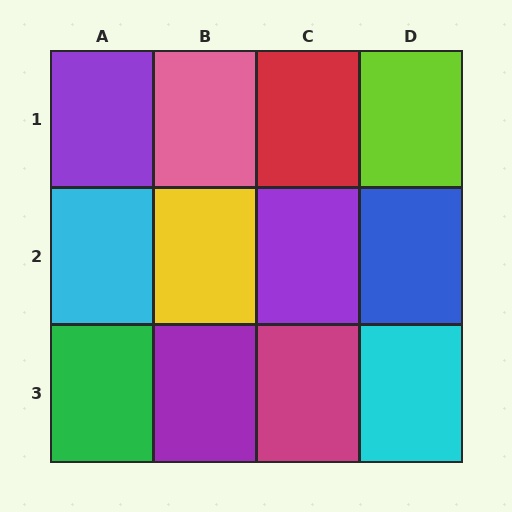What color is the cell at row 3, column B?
Purple.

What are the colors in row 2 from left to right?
Cyan, yellow, purple, blue.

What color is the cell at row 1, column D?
Lime.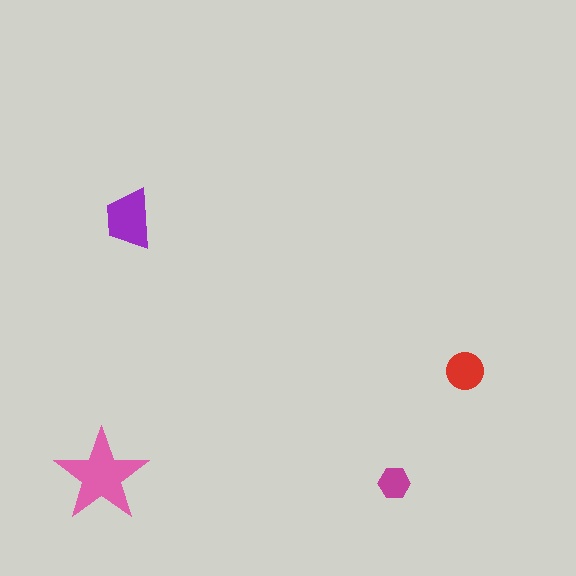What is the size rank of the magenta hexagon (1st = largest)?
4th.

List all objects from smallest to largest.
The magenta hexagon, the red circle, the purple trapezoid, the pink star.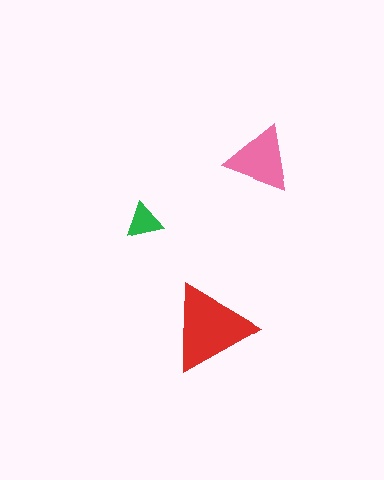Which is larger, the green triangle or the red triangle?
The red one.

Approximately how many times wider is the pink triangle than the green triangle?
About 2 times wider.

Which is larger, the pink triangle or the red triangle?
The red one.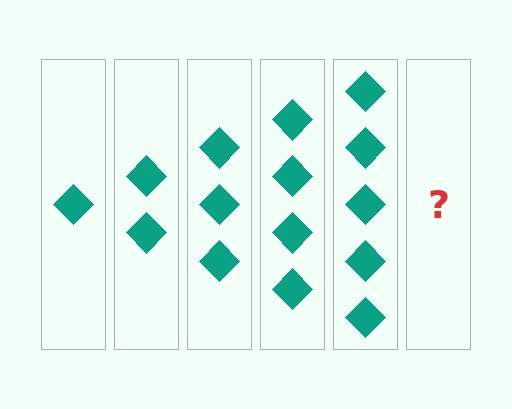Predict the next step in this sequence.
The next step is 6 diamonds.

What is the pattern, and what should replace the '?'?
The pattern is that each step adds one more diamond. The '?' should be 6 diamonds.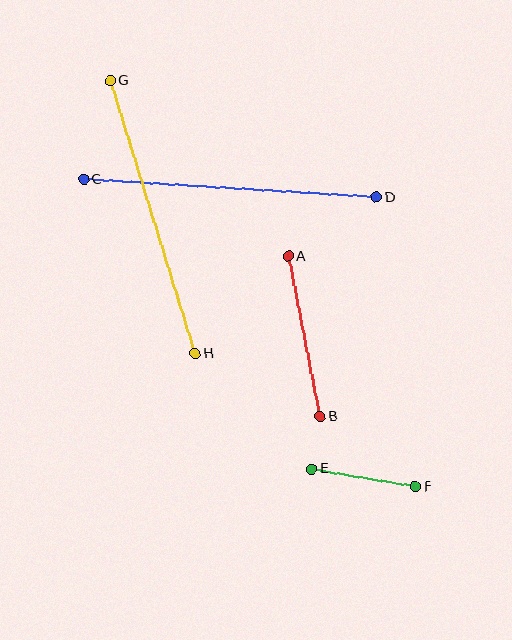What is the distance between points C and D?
The distance is approximately 293 pixels.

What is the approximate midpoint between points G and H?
The midpoint is at approximately (153, 217) pixels.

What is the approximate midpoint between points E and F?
The midpoint is at approximately (363, 478) pixels.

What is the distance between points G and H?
The distance is approximately 286 pixels.